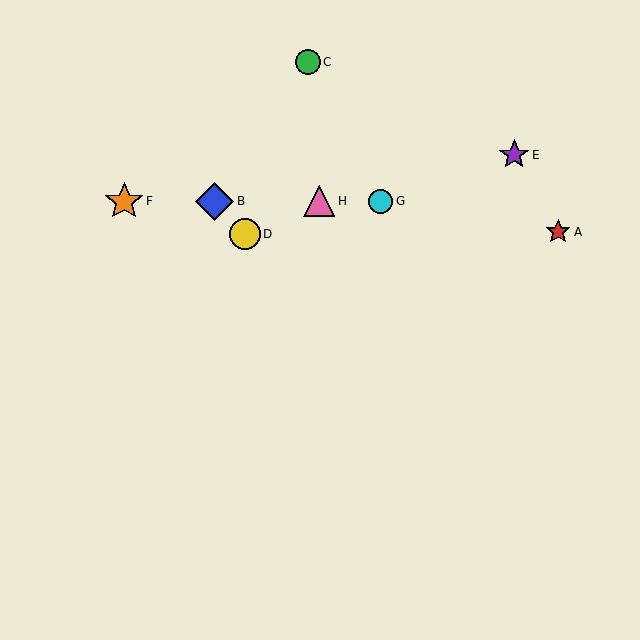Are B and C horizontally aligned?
No, B is at y≈201 and C is at y≈62.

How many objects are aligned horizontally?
4 objects (B, F, G, H) are aligned horizontally.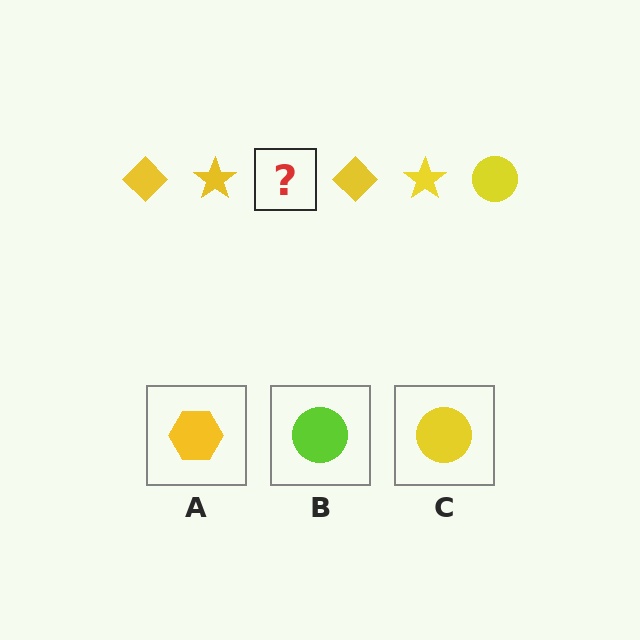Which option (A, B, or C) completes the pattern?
C.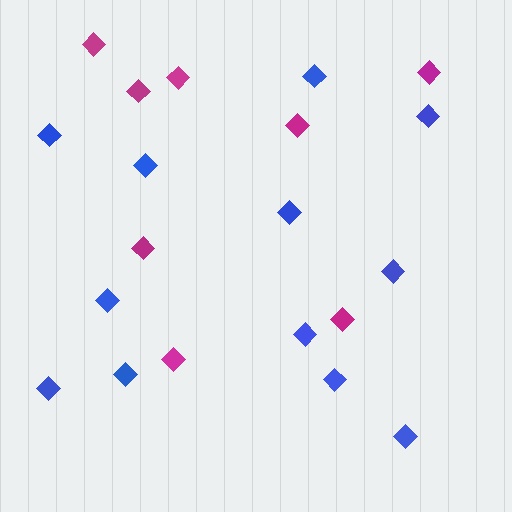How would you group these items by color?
There are 2 groups: one group of magenta diamonds (8) and one group of blue diamonds (12).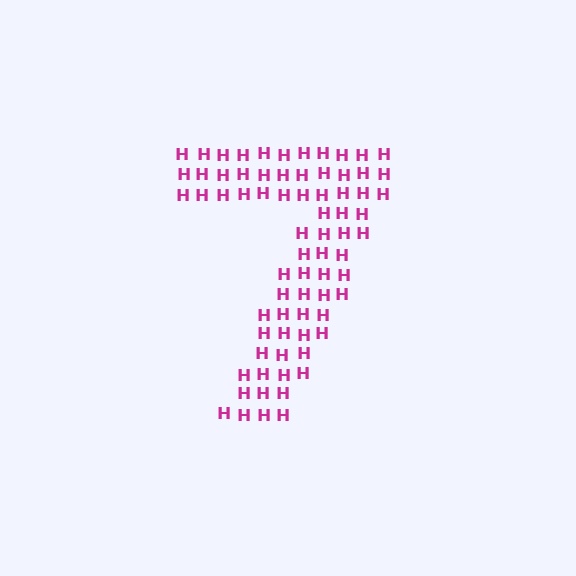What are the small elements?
The small elements are letter H's.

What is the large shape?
The large shape is the digit 7.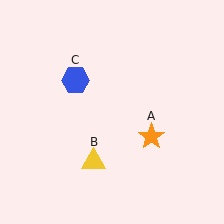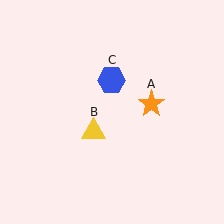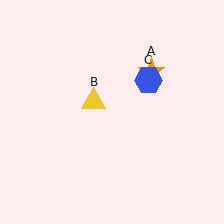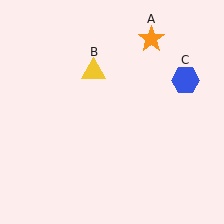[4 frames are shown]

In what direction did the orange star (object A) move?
The orange star (object A) moved up.